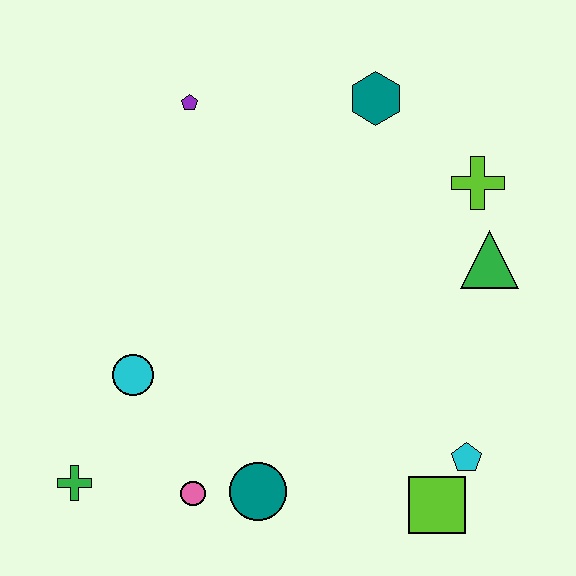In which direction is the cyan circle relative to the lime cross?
The cyan circle is to the left of the lime cross.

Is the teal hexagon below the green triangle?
No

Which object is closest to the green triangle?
The lime cross is closest to the green triangle.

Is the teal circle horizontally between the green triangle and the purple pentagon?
Yes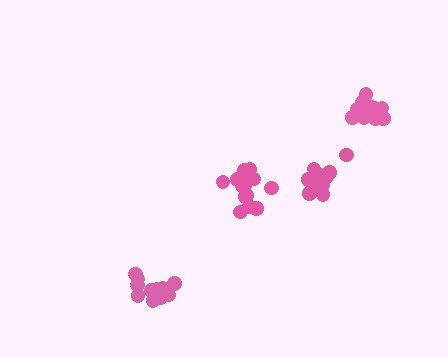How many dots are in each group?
Group 1: 14 dots, Group 2: 14 dots, Group 3: 14 dots, Group 4: 12 dots (54 total).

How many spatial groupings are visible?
There are 4 spatial groupings.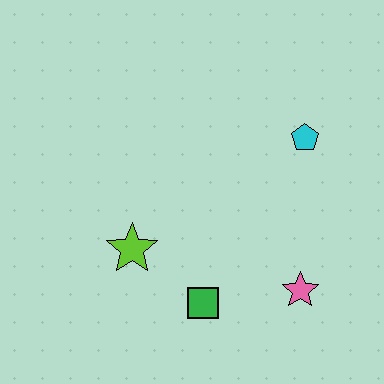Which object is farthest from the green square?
The cyan pentagon is farthest from the green square.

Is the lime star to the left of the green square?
Yes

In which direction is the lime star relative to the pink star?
The lime star is to the left of the pink star.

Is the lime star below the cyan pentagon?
Yes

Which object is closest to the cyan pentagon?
The pink star is closest to the cyan pentagon.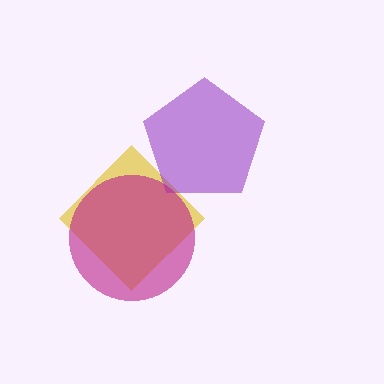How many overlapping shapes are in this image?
There are 3 overlapping shapes in the image.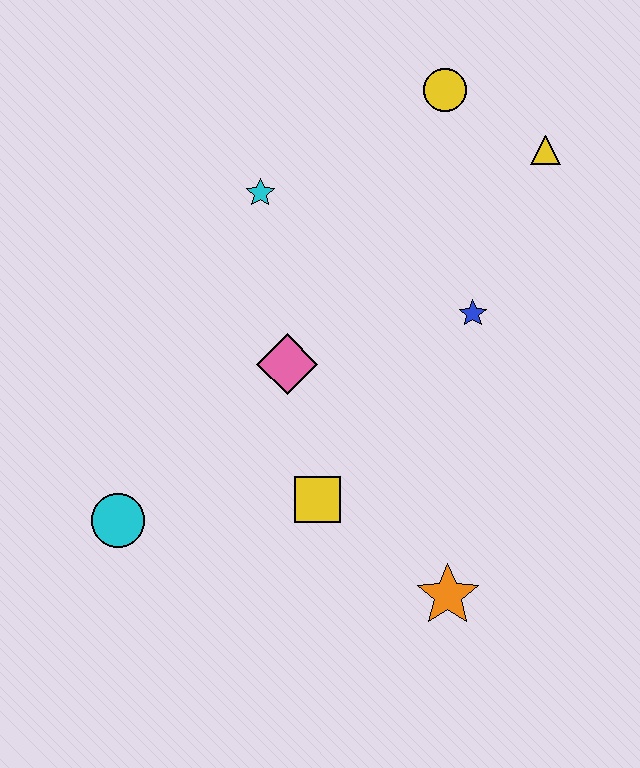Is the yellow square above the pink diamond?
No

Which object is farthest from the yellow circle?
The cyan circle is farthest from the yellow circle.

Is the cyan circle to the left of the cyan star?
Yes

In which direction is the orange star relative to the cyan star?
The orange star is below the cyan star.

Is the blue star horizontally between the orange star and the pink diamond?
No